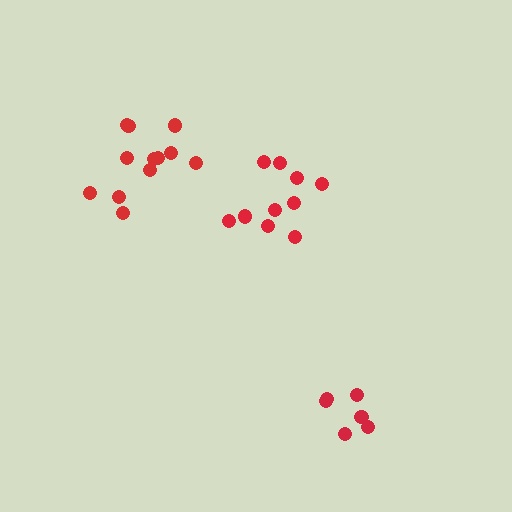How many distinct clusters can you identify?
There are 3 distinct clusters.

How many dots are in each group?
Group 1: 6 dots, Group 2: 12 dots, Group 3: 10 dots (28 total).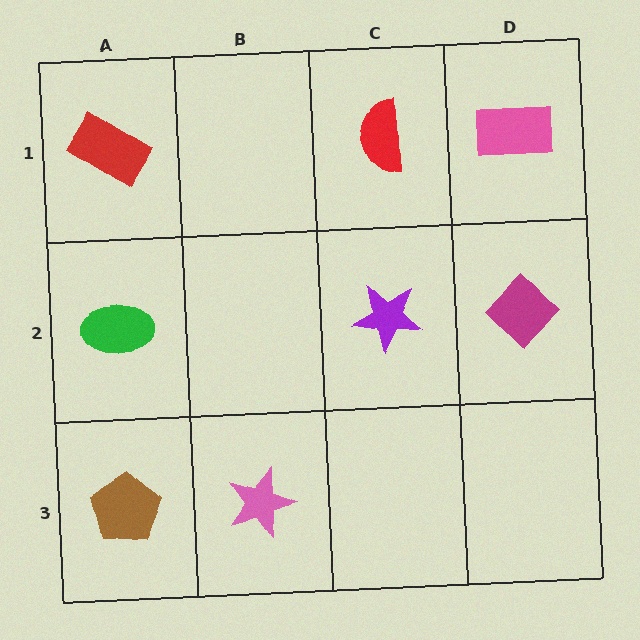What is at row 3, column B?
A pink star.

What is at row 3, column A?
A brown pentagon.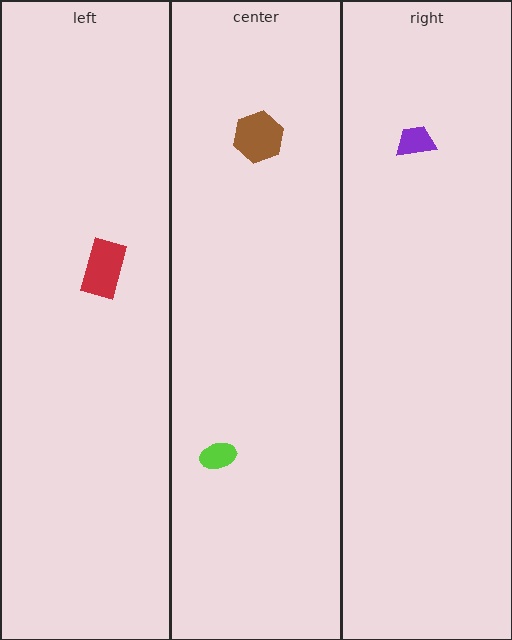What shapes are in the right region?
The purple trapezoid.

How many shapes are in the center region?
2.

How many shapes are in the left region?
1.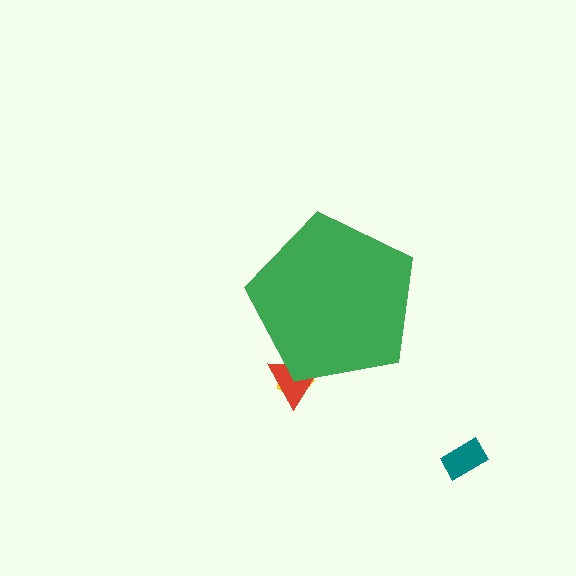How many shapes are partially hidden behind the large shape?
2 shapes are partially hidden.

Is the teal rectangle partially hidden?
No, the teal rectangle is fully visible.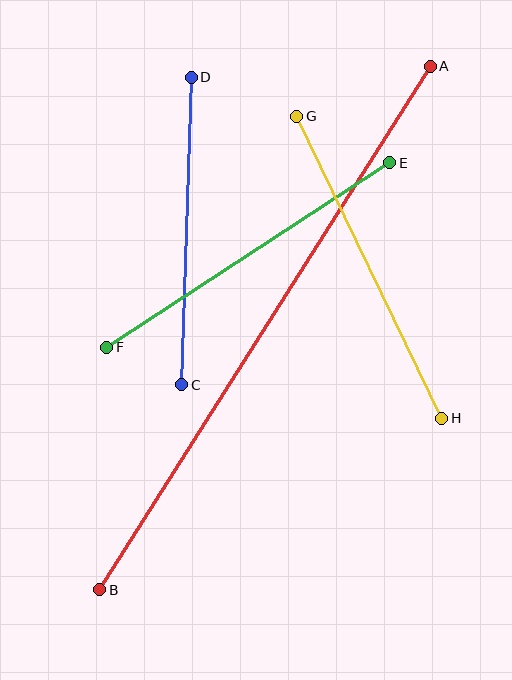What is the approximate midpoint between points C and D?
The midpoint is at approximately (187, 231) pixels.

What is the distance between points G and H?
The distance is approximately 335 pixels.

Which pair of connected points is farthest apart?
Points A and B are farthest apart.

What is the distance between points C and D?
The distance is approximately 307 pixels.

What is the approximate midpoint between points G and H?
The midpoint is at approximately (369, 267) pixels.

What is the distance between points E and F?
The distance is approximately 338 pixels.